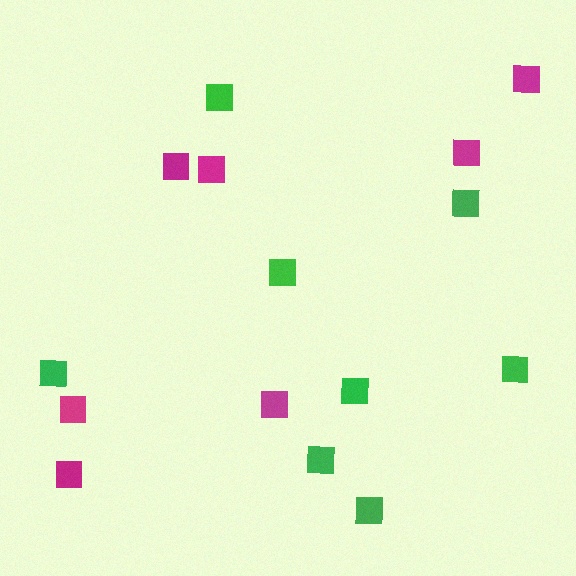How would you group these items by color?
There are 2 groups: one group of green squares (8) and one group of magenta squares (7).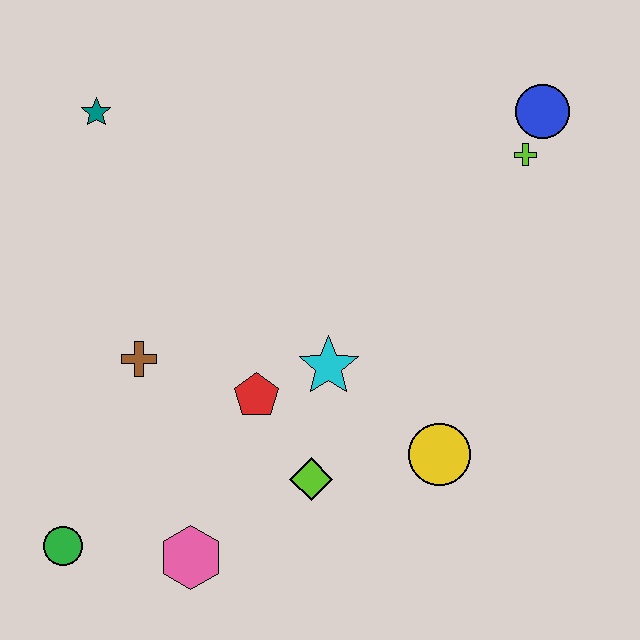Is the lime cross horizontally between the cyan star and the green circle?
No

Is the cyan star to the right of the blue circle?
No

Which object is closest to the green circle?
The pink hexagon is closest to the green circle.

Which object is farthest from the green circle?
The blue circle is farthest from the green circle.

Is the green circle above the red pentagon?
No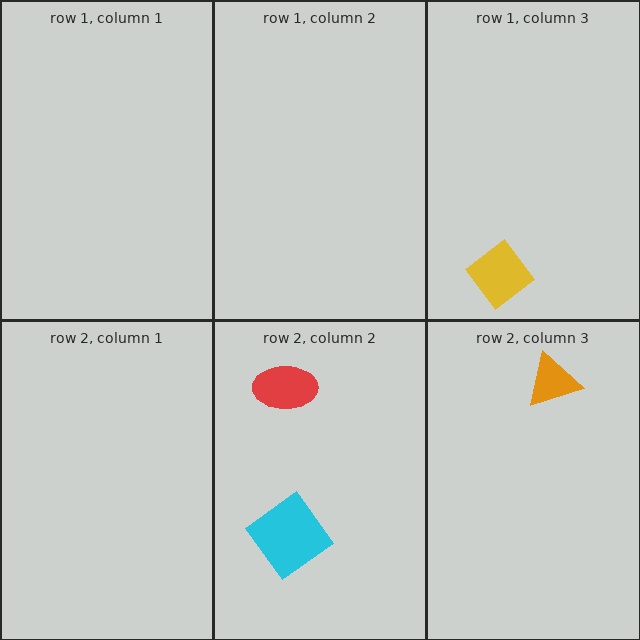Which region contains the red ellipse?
The row 2, column 2 region.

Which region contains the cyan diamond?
The row 2, column 2 region.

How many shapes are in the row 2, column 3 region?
1.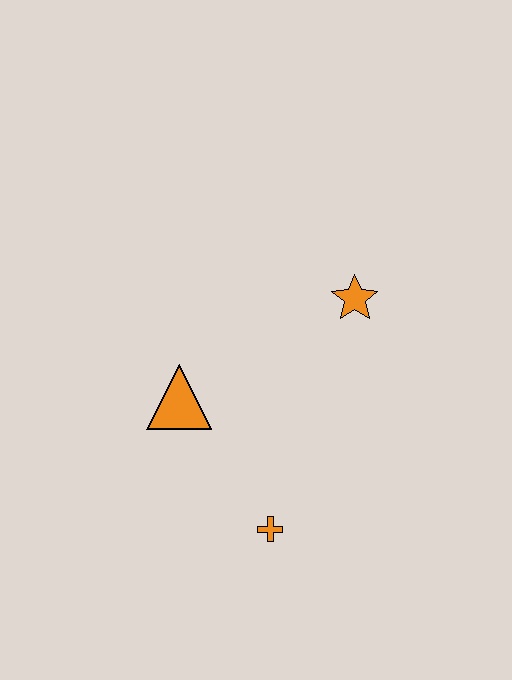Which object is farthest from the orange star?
The orange cross is farthest from the orange star.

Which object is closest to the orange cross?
The orange triangle is closest to the orange cross.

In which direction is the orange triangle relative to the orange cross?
The orange triangle is above the orange cross.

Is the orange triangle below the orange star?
Yes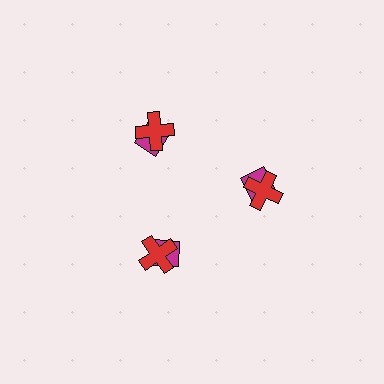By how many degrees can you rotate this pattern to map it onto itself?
The pattern maps onto itself every 120 degrees of rotation.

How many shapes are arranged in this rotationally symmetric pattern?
There are 6 shapes, arranged in 3 groups of 2.